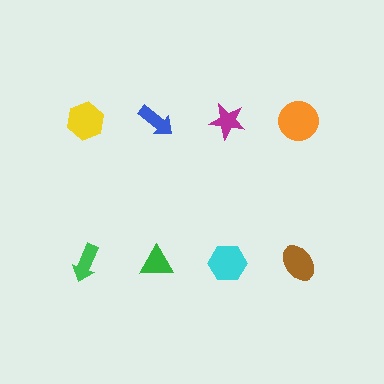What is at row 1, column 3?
A magenta star.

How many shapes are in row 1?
4 shapes.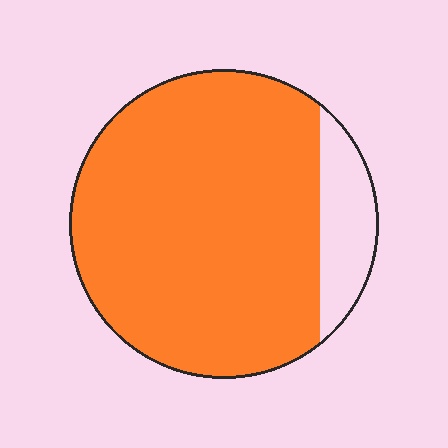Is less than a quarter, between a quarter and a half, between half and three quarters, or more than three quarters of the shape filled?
More than three quarters.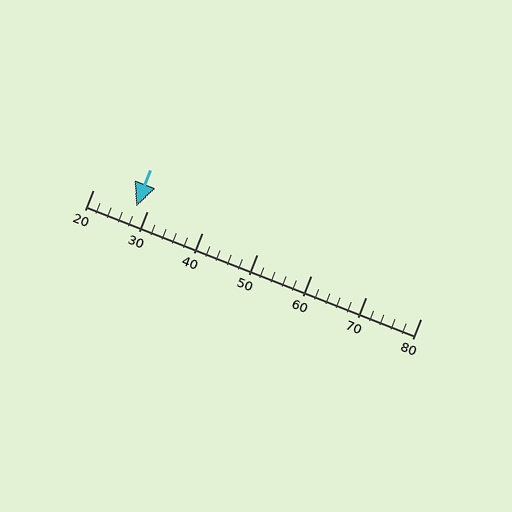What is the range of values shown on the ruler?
The ruler shows values from 20 to 80.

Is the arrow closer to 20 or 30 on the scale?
The arrow is closer to 30.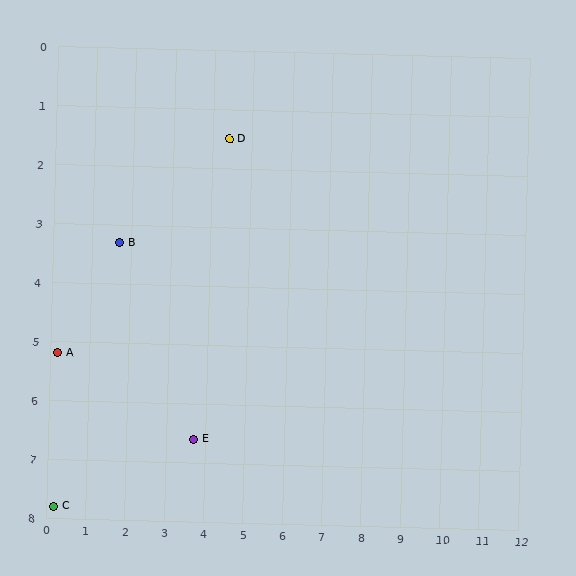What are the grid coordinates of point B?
Point B is at approximately (1.7, 3.3).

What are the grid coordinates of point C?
Point C is at approximately (0.2, 7.8).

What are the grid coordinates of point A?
Point A is at approximately (0.2, 5.2).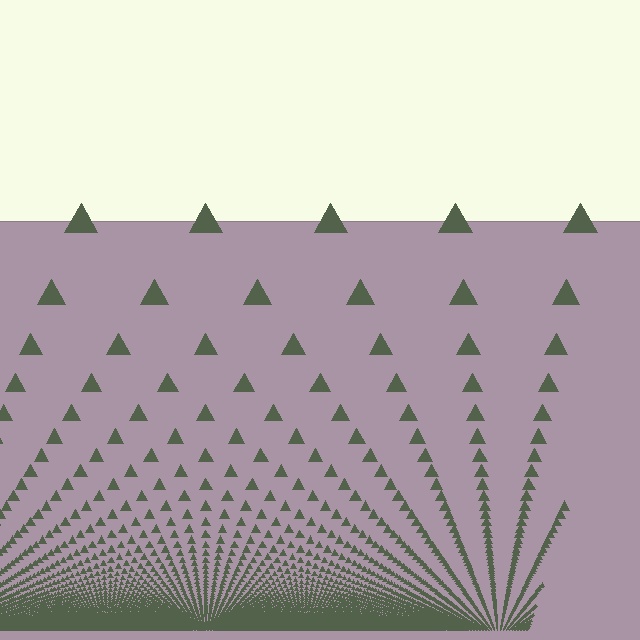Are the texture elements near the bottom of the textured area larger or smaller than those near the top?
Smaller. The gradient is inverted — elements near the bottom are smaller and denser.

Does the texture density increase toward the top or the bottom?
Density increases toward the bottom.